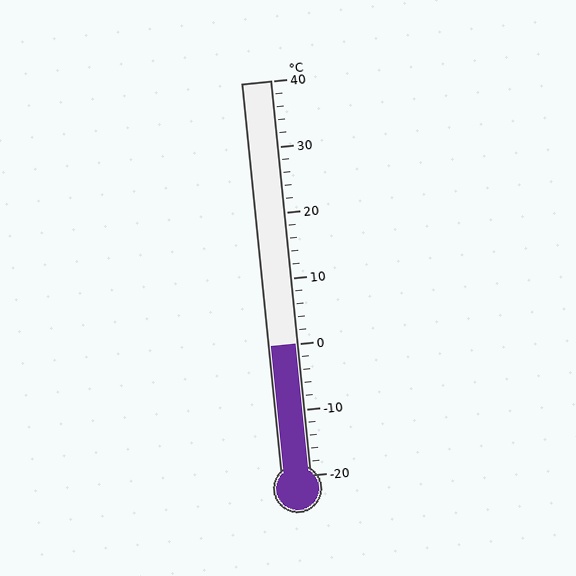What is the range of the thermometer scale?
The thermometer scale ranges from -20°C to 40°C.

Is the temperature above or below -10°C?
The temperature is above -10°C.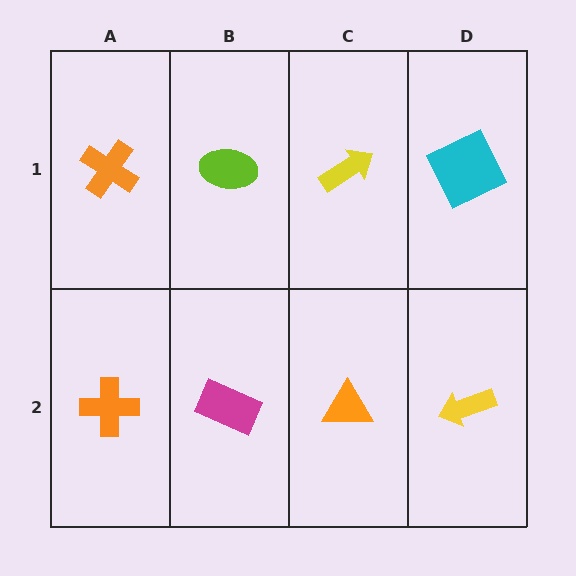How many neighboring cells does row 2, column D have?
2.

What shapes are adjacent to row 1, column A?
An orange cross (row 2, column A), a lime ellipse (row 1, column B).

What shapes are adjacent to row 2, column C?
A yellow arrow (row 1, column C), a magenta rectangle (row 2, column B), a yellow arrow (row 2, column D).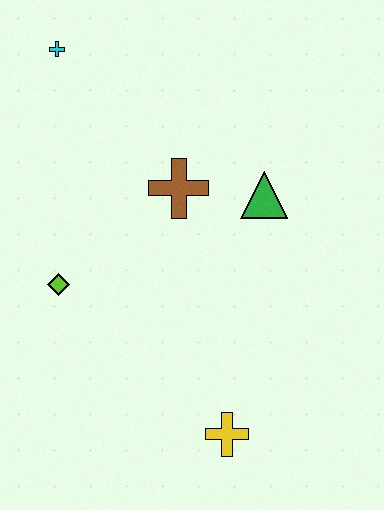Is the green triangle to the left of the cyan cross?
No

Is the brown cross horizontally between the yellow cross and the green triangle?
No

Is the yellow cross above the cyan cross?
No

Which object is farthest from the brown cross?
The yellow cross is farthest from the brown cross.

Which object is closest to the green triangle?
The brown cross is closest to the green triangle.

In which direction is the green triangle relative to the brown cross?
The green triangle is to the right of the brown cross.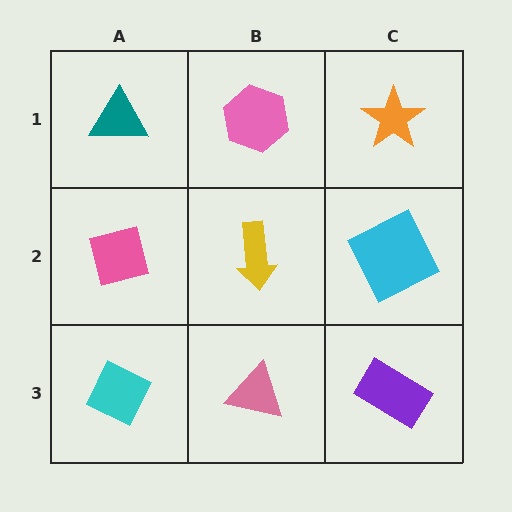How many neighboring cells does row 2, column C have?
3.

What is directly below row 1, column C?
A cyan square.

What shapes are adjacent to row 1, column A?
A pink square (row 2, column A), a pink hexagon (row 1, column B).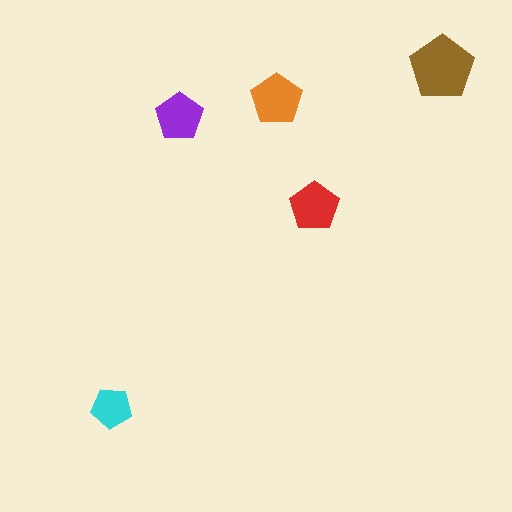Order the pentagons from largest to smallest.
the brown one, the orange one, the red one, the purple one, the cyan one.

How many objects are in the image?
There are 5 objects in the image.